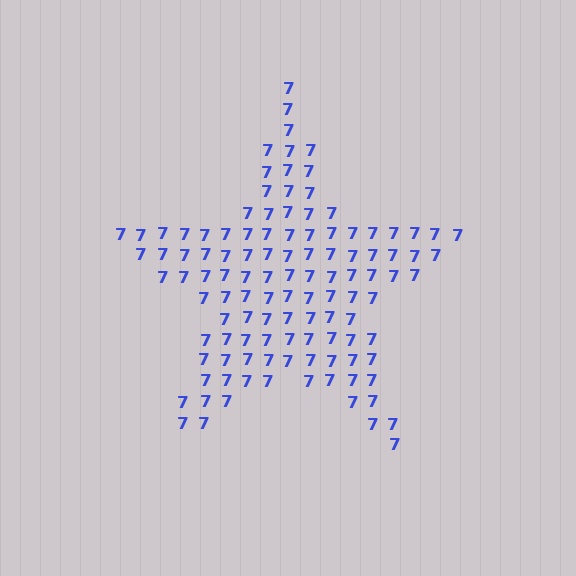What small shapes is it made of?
It is made of small digit 7's.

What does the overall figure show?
The overall figure shows a star.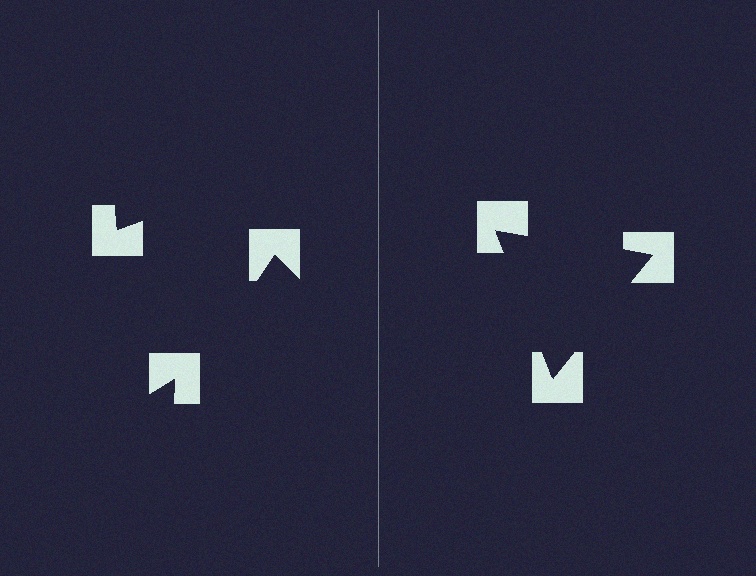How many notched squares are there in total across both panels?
6 — 3 on each side.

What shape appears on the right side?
An illusory triangle.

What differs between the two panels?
The notched squares are positioned identically on both sides; only the wedge orientations differ. On the right they align to a triangle; on the left they are misaligned.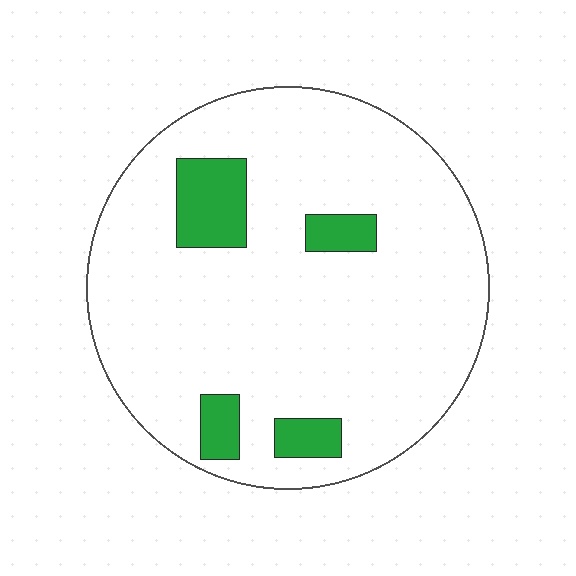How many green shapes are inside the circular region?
4.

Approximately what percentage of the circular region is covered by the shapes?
Approximately 10%.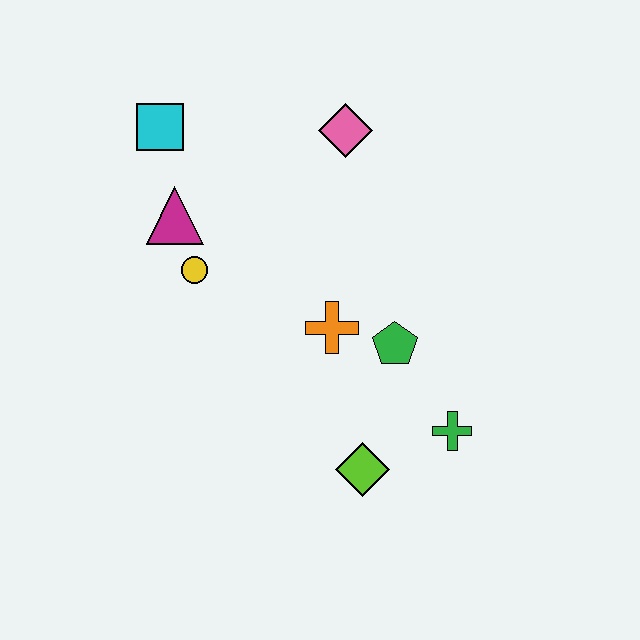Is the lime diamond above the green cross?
No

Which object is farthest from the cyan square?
The green cross is farthest from the cyan square.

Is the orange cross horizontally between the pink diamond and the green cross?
No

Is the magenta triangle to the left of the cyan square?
No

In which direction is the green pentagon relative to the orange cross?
The green pentagon is to the right of the orange cross.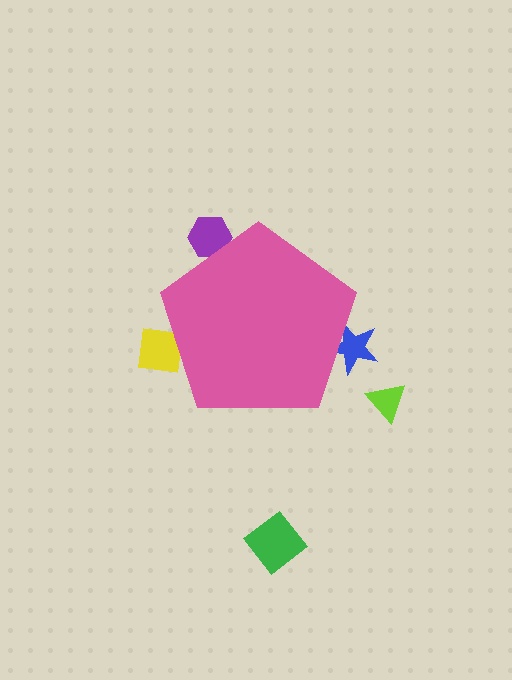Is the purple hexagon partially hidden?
Yes, the purple hexagon is partially hidden behind the pink pentagon.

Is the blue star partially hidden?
Yes, the blue star is partially hidden behind the pink pentagon.